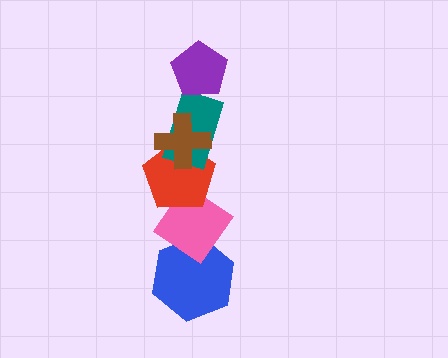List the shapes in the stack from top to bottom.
From top to bottom: the purple pentagon, the brown cross, the teal rectangle, the red pentagon, the pink diamond, the blue hexagon.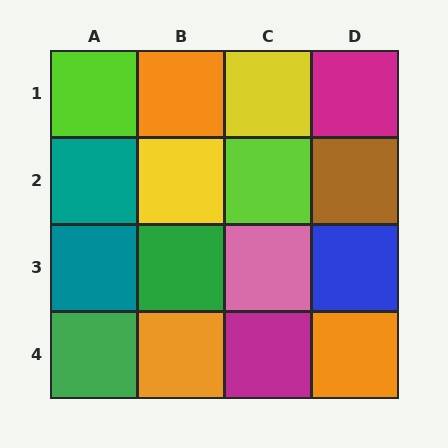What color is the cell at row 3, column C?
Pink.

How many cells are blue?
1 cell is blue.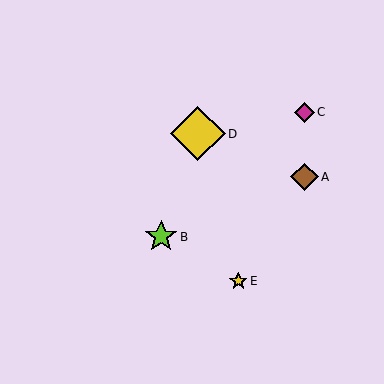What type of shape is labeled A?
Shape A is a brown diamond.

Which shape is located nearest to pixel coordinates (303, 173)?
The brown diamond (labeled A) at (304, 177) is nearest to that location.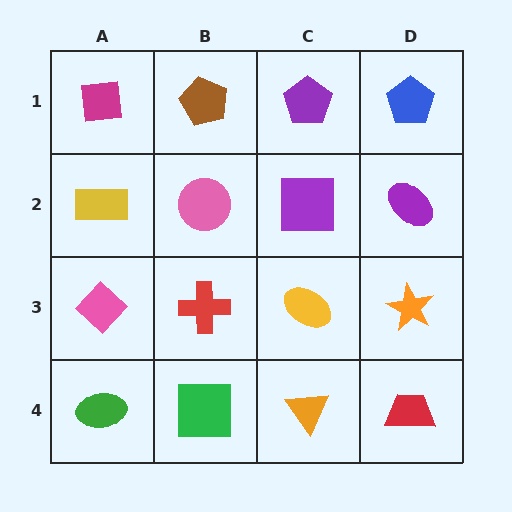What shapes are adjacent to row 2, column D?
A blue pentagon (row 1, column D), an orange star (row 3, column D), a purple square (row 2, column C).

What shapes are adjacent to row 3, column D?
A purple ellipse (row 2, column D), a red trapezoid (row 4, column D), a yellow ellipse (row 3, column C).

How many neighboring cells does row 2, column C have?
4.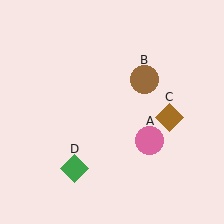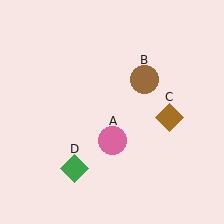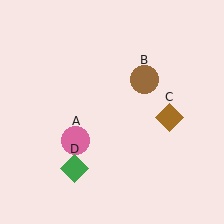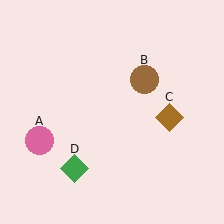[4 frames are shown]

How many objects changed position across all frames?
1 object changed position: pink circle (object A).